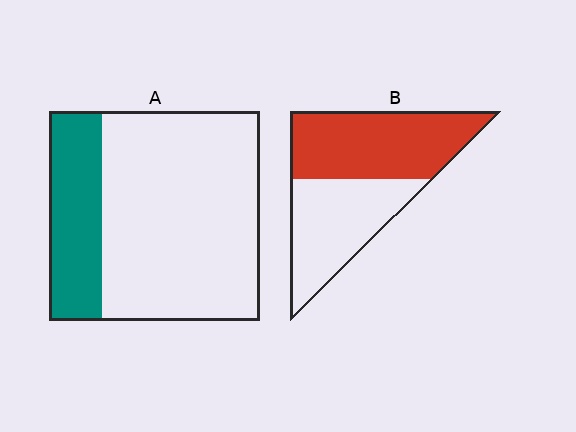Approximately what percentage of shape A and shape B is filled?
A is approximately 25% and B is approximately 55%.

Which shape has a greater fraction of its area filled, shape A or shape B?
Shape B.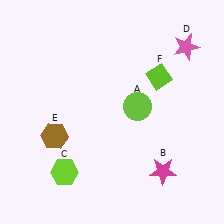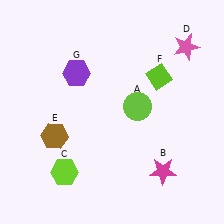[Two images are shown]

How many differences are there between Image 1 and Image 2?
There is 1 difference between the two images.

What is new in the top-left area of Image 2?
A purple hexagon (G) was added in the top-left area of Image 2.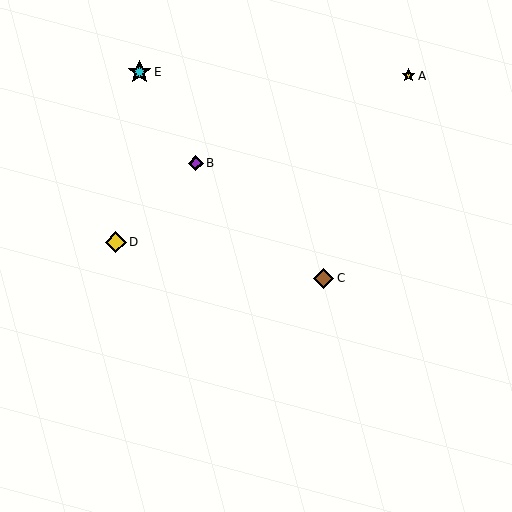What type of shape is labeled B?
Shape B is a purple diamond.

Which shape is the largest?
The cyan star (labeled E) is the largest.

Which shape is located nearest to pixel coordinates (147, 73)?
The cyan star (labeled E) at (139, 72) is nearest to that location.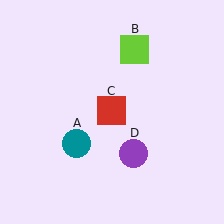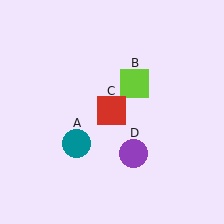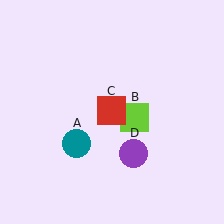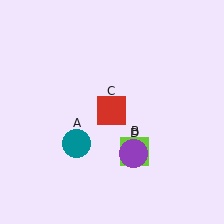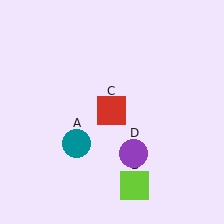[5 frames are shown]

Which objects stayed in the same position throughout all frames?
Teal circle (object A) and red square (object C) and purple circle (object D) remained stationary.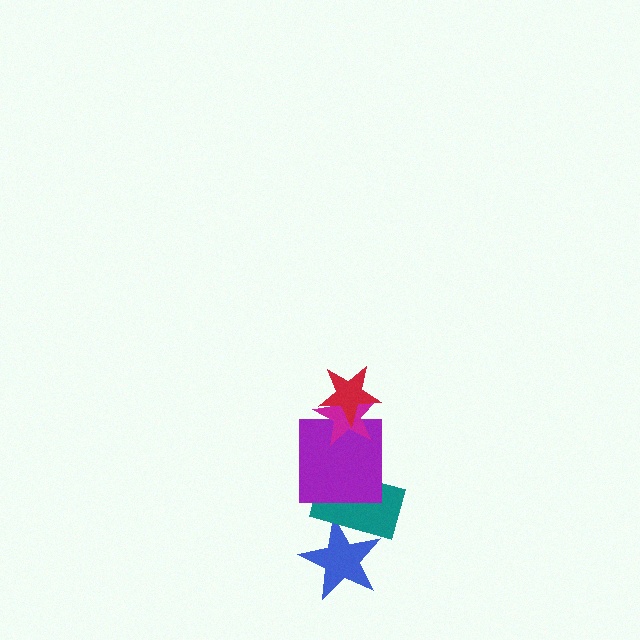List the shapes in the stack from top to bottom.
From top to bottom: the red star, the magenta star, the purple square, the teal rectangle, the blue star.